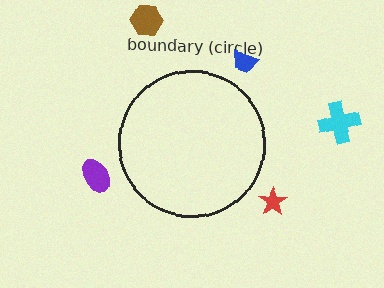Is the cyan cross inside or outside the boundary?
Outside.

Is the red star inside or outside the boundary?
Outside.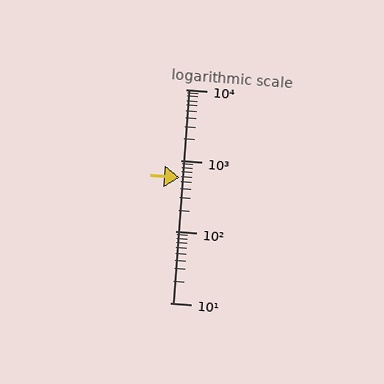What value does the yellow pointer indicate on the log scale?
The pointer indicates approximately 570.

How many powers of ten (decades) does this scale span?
The scale spans 3 decades, from 10 to 10000.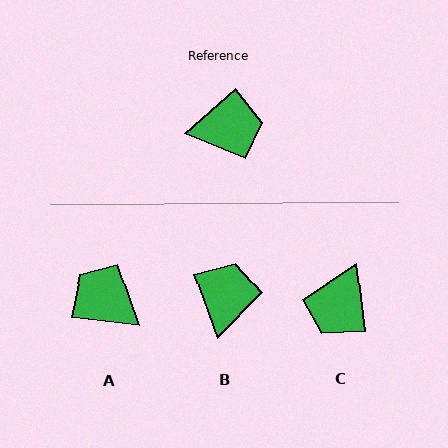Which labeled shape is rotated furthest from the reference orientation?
A, about 131 degrees away.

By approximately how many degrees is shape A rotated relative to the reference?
Approximately 131 degrees counter-clockwise.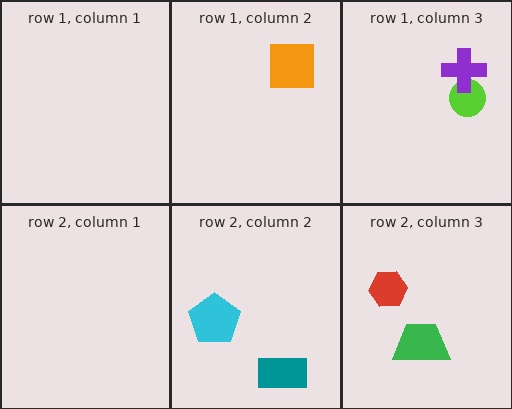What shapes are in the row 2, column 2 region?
The cyan pentagon, the teal rectangle.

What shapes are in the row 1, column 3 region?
The lime circle, the purple cross.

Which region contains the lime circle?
The row 1, column 3 region.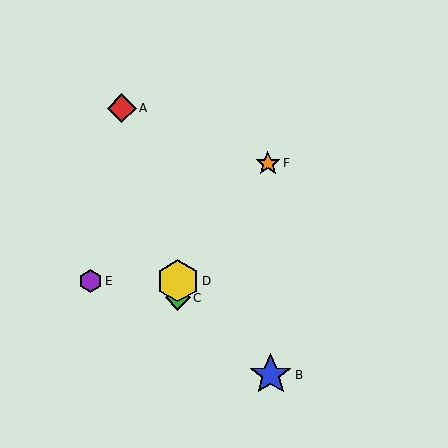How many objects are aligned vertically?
2 objects (C, D) are aligned vertically.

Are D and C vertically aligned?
Yes, both are at x≈178.